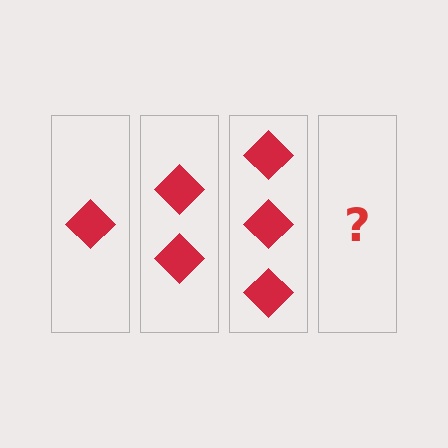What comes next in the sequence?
The next element should be 4 diamonds.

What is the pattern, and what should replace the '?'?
The pattern is that each step adds one more diamond. The '?' should be 4 diamonds.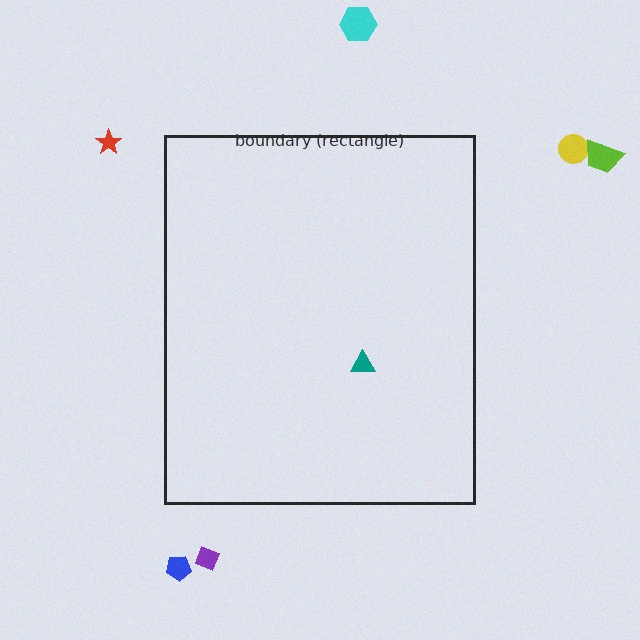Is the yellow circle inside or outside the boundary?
Outside.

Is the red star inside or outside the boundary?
Outside.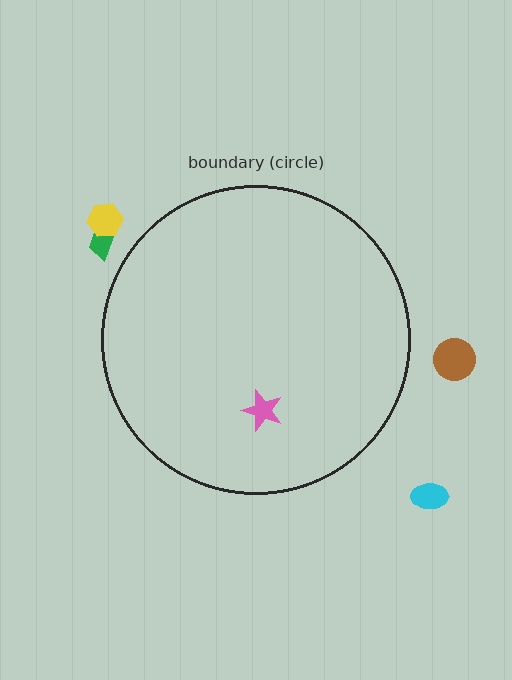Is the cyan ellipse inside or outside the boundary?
Outside.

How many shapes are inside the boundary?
1 inside, 4 outside.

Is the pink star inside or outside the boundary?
Inside.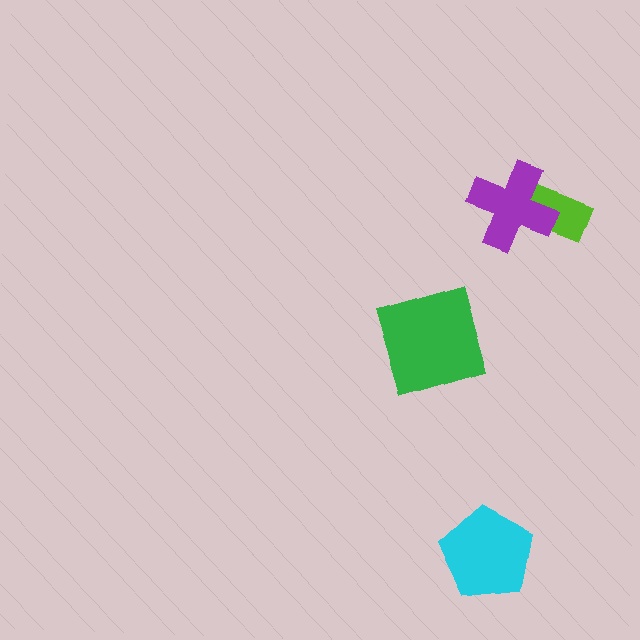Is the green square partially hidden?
No, no other shape covers it.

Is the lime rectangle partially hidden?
Yes, it is partially covered by another shape.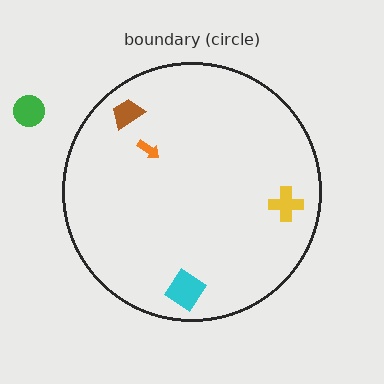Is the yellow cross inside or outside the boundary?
Inside.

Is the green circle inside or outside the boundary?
Outside.